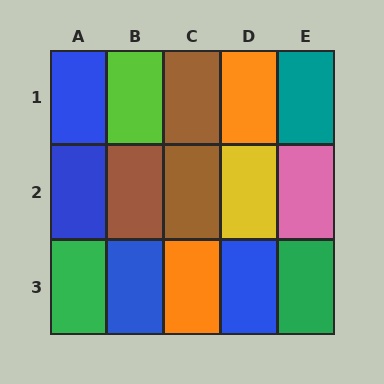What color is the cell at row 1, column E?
Teal.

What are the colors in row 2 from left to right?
Blue, brown, brown, yellow, pink.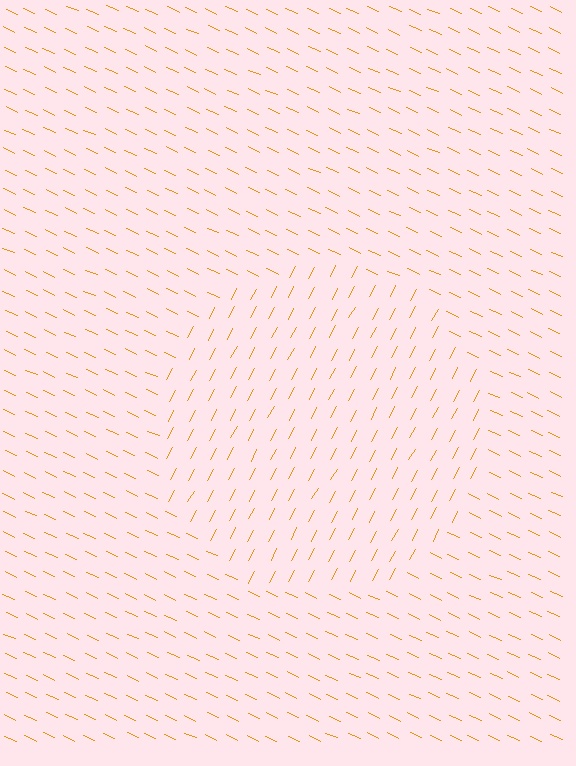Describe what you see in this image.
The image is filled with small orange line segments. A circle region in the image has lines oriented differently from the surrounding lines, creating a visible texture boundary.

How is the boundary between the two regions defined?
The boundary is defined purely by a change in line orientation (approximately 87 degrees difference). All lines are the same color and thickness.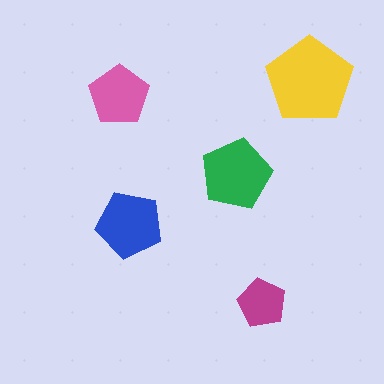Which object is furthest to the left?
The pink pentagon is leftmost.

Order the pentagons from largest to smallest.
the yellow one, the green one, the blue one, the pink one, the magenta one.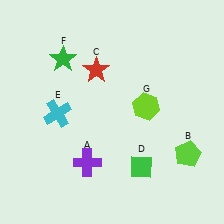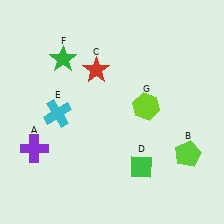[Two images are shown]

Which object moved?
The purple cross (A) moved left.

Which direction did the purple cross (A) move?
The purple cross (A) moved left.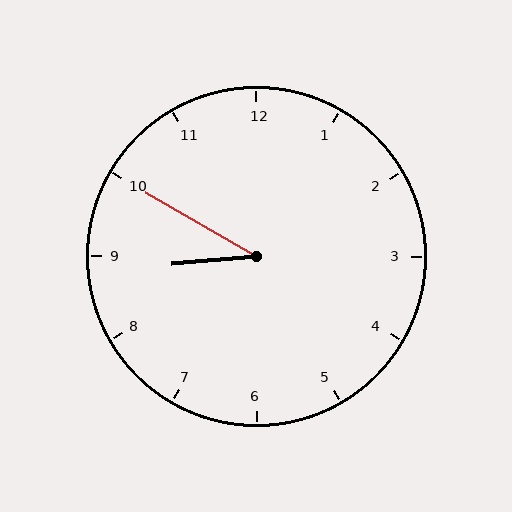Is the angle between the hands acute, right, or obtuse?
It is acute.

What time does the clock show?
8:50.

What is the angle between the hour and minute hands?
Approximately 35 degrees.